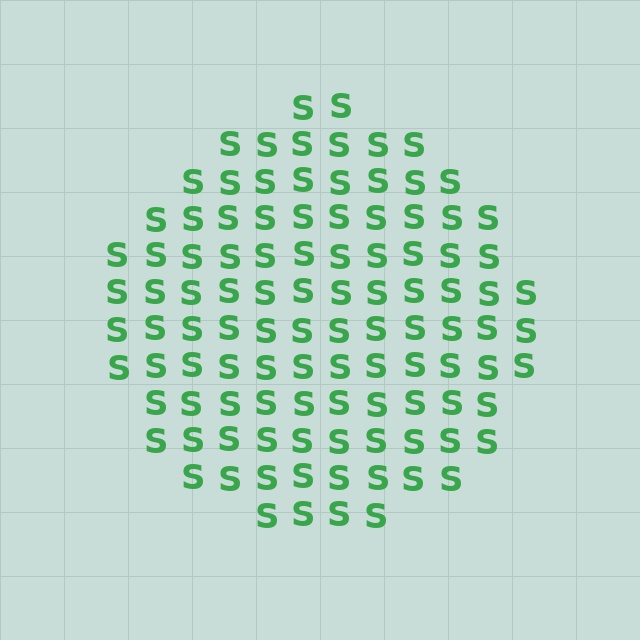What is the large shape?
The large shape is a circle.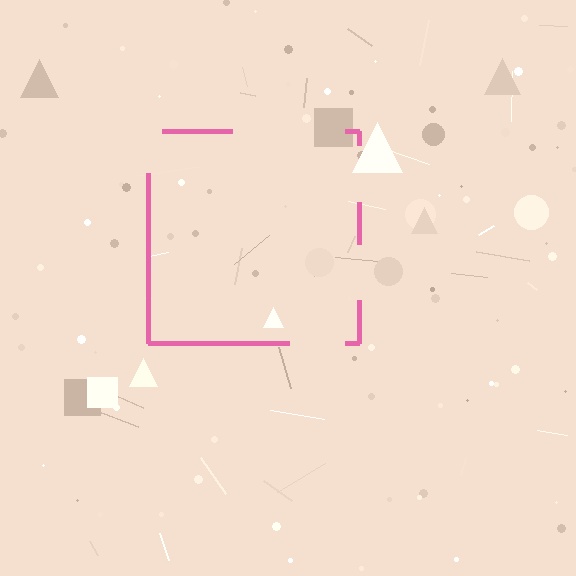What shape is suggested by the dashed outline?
The dashed outline suggests a square.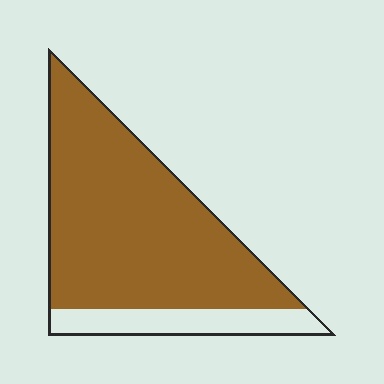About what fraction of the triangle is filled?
About five sixths (5/6).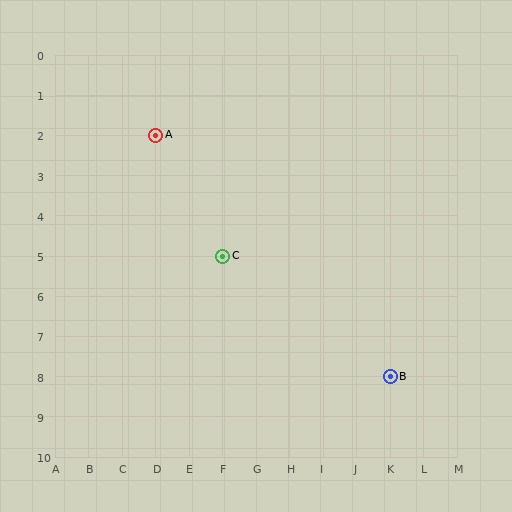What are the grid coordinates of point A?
Point A is at grid coordinates (D, 2).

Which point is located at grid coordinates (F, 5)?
Point C is at (F, 5).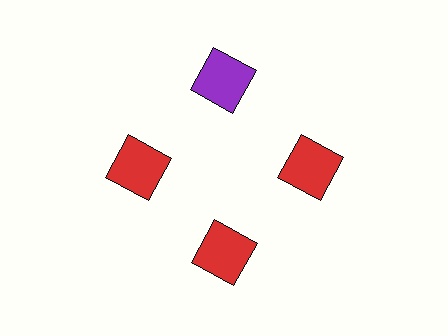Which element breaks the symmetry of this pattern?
The purple square at roughly the 12 o'clock position breaks the symmetry. All other shapes are red squares.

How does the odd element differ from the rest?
It has a different color: purple instead of red.